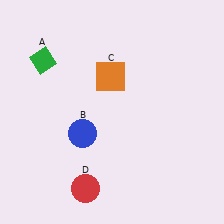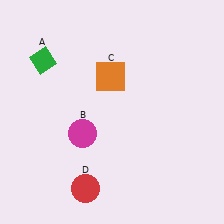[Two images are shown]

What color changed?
The circle (B) changed from blue in Image 1 to magenta in Image 2.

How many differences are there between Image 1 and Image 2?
There is 1 difference between the two images.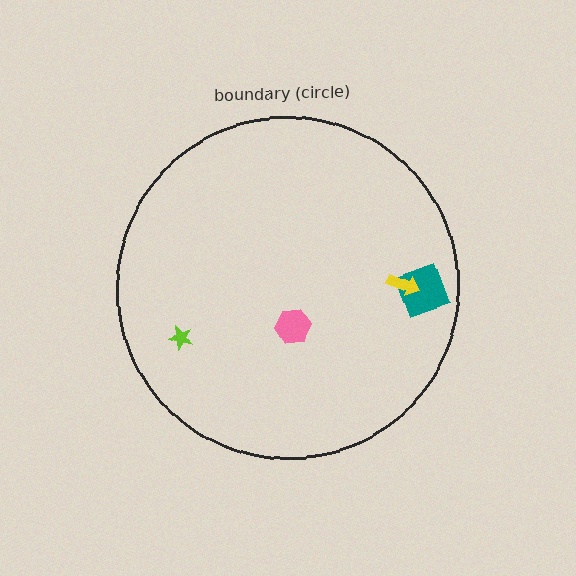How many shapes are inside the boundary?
4 inside, 0 outside.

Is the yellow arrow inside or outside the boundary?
Inside.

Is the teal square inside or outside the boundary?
Inside.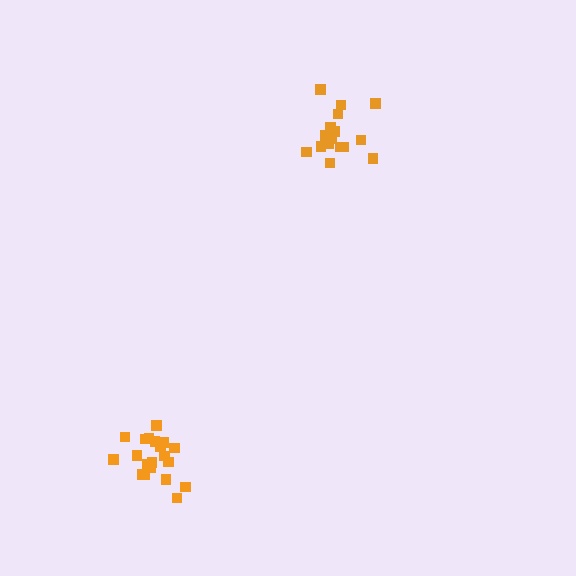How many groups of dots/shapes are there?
There are 2 groups.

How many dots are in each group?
Group 1: 17 dots, Group 2: 20 dots (37 total).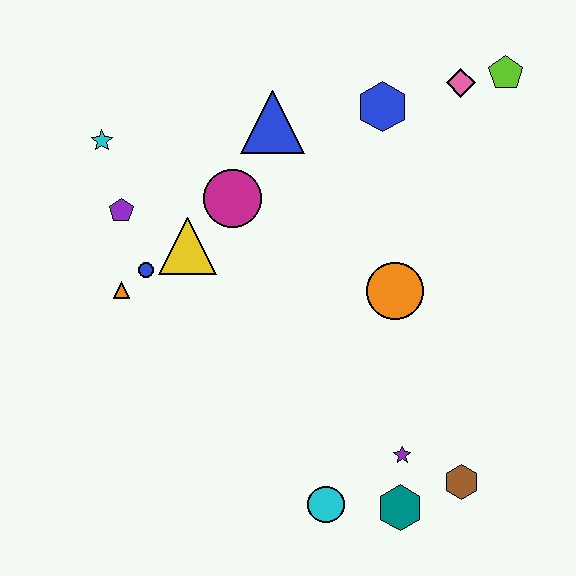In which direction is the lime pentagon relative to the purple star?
The lime pentagon is above the purple star.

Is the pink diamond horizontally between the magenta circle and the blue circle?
No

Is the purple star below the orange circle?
Yes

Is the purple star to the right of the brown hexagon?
No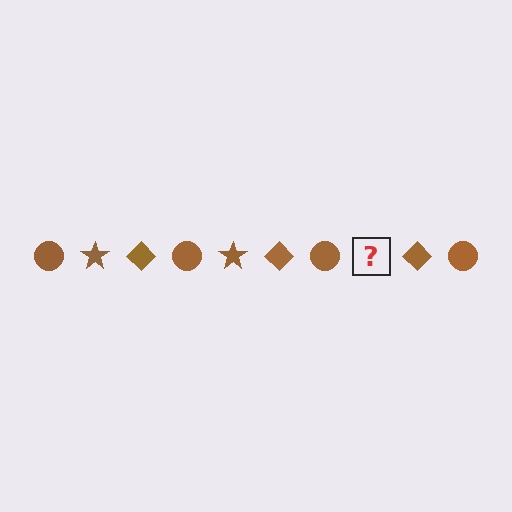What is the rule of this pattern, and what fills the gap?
The rule is that the pattern cycles through circle, star, diamond shapes in brown. The gap should be filled with a brown star.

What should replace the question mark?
The question mark should be replaced with a brown star.